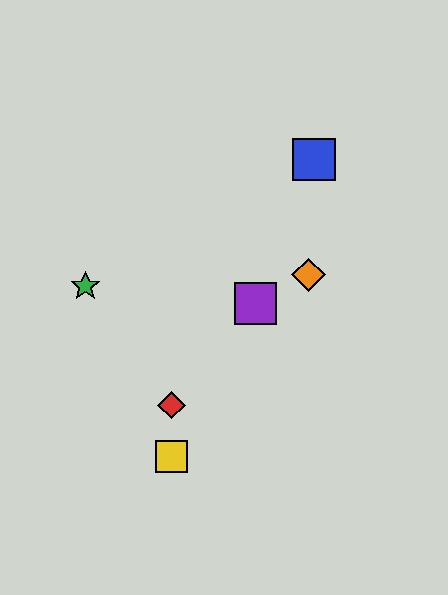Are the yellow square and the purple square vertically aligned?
No, the yellow square is at x≈172 and the purple square is at x≈256.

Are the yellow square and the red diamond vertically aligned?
Yes, both are at x≈172.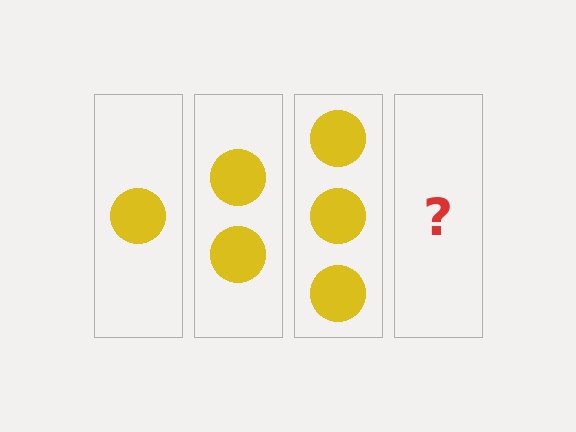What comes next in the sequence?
The next element should be 4 circles.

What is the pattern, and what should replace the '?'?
The pattern is that each step adds one more circle. The '?' should be 4 circles.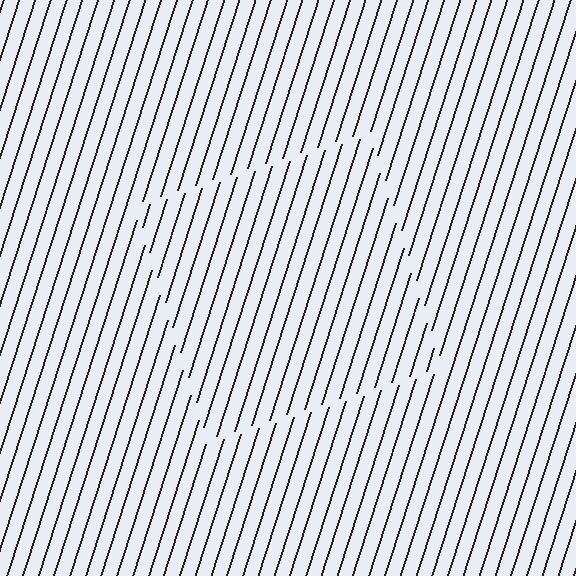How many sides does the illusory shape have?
4 sides — the line-ends trace a square.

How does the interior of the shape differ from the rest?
The interior of the shape contains the same grating, shifted by half a period — the contour is defined by the phase discontinuity where line-ends from the inner and outer gratings abut.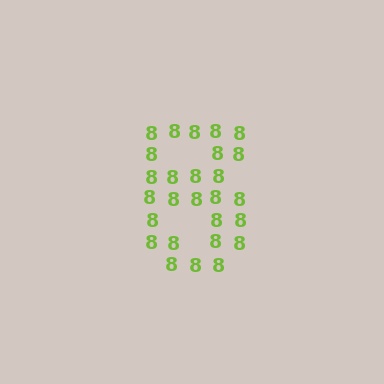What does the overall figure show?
The overall figure shows the digit 8.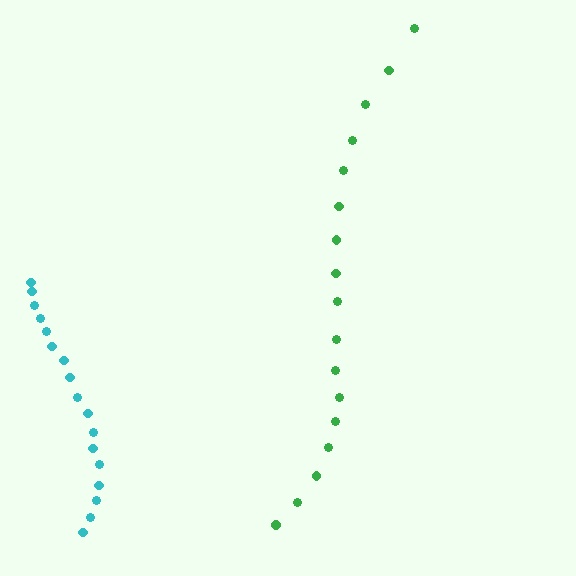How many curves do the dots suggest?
There are 2 distinct paths.